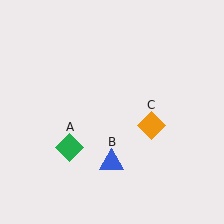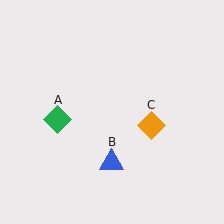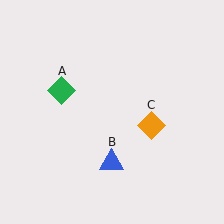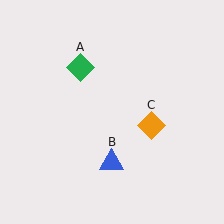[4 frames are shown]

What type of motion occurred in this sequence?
The green diamond (object A) rotated clockwise around the center of the scene.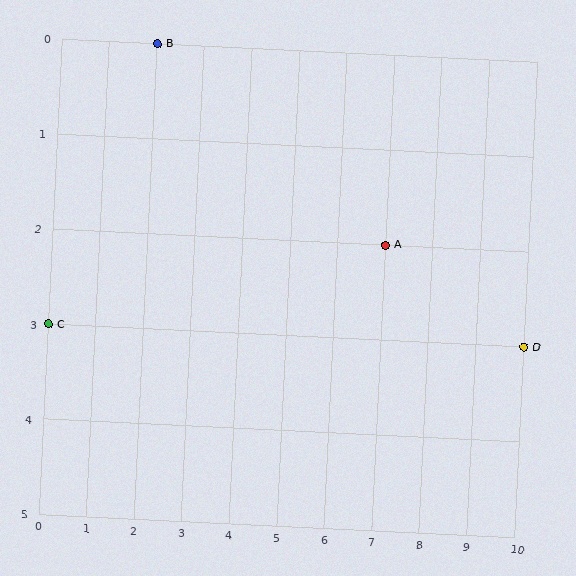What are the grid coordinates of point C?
Point C is at grid coordinates (0, 3).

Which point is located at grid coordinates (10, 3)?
Point D is at (10, 3).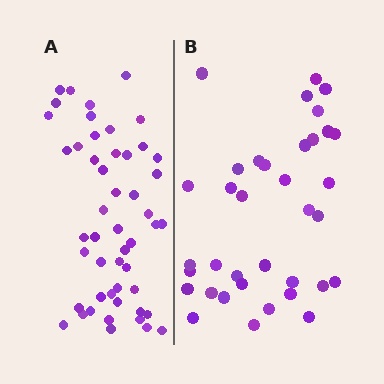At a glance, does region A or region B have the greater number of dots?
Region A (the left region) has more dots.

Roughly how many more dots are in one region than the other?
Region A has approximately 15 more dots than region B.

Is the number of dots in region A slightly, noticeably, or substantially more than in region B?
Region A has noticeably more, but not dramatically so. The ratio is roughly 1.4 to 1.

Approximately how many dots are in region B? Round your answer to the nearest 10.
About 40 dots. (The exact count is 36, which rounds to 40.)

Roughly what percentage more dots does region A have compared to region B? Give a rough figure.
About 40% more.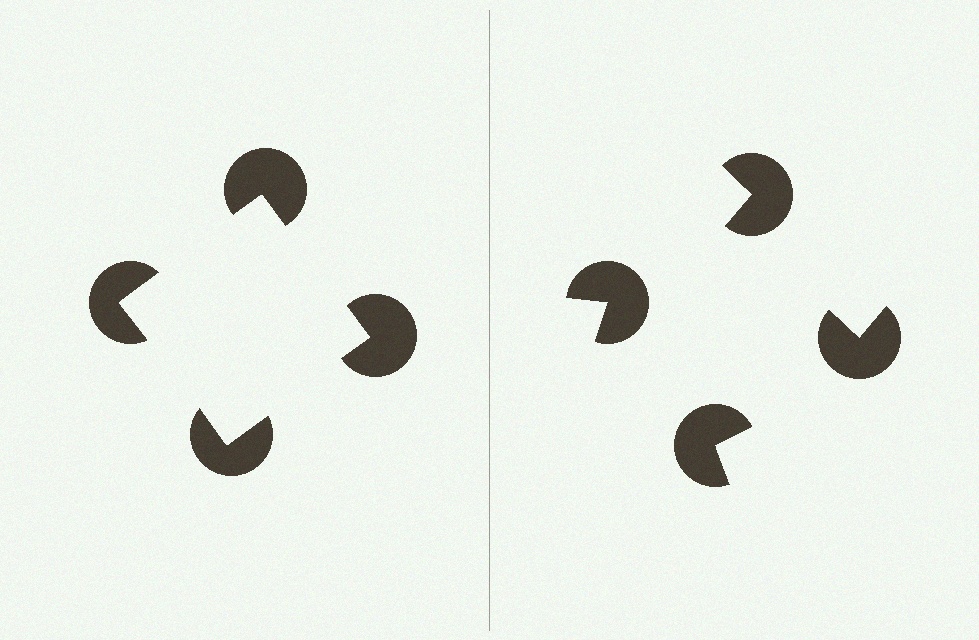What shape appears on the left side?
An illusory square.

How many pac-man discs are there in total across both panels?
8 — 4 on each side.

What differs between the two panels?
The pac-man discs are positioned identically on both sides; only the wedge orientations differ. On the left they align to a square; on the right they are misaligned.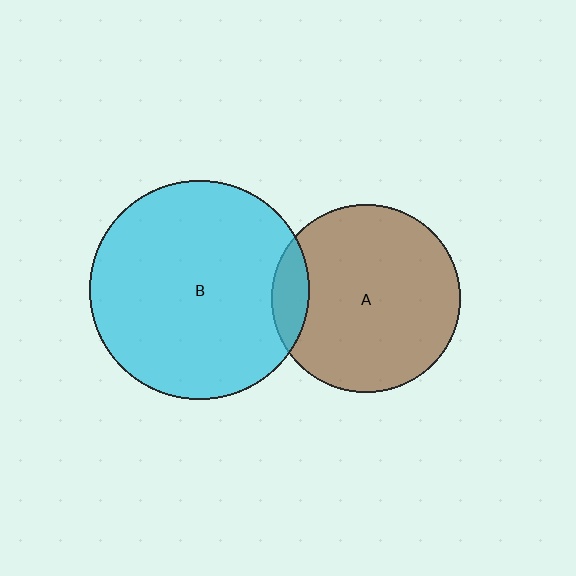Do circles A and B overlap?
Yes.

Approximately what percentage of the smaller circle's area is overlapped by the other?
Approximately 10%.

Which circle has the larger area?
Circle B (cyan).